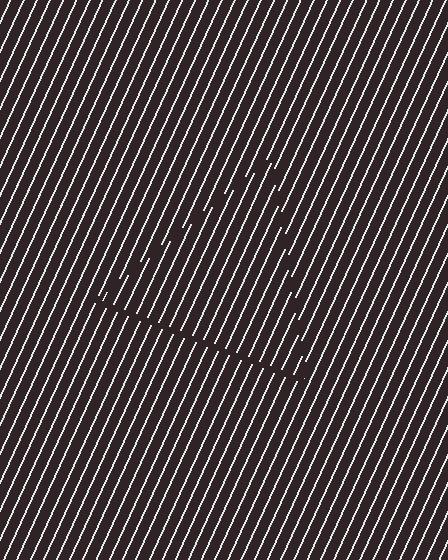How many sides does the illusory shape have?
3 sides — the line-ends trace a triangle.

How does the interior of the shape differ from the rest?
The interior of the shape contains the same grating, shifted by half a period — the contour is defined by the phase discontinuity where line-ends from the inner and outer gratings abut.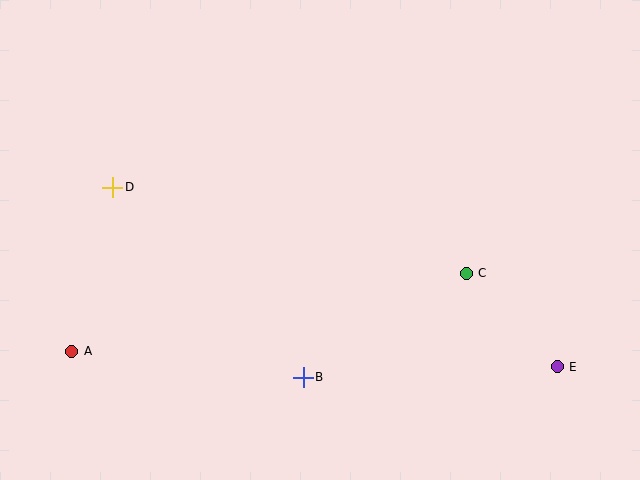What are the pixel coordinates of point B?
Point B is at (303, 377).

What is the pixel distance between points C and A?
The distance between C and A is 402 pixels.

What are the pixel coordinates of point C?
Point C is at (466, 273).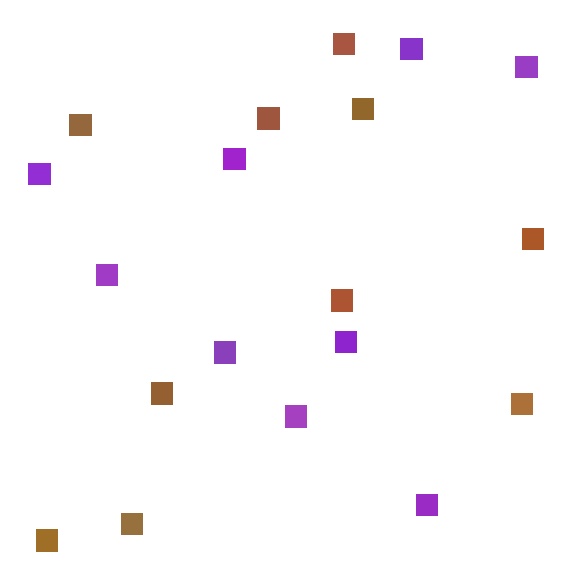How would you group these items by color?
There are 2 groups: one group of purple squares (9) and one group of brown squares (10).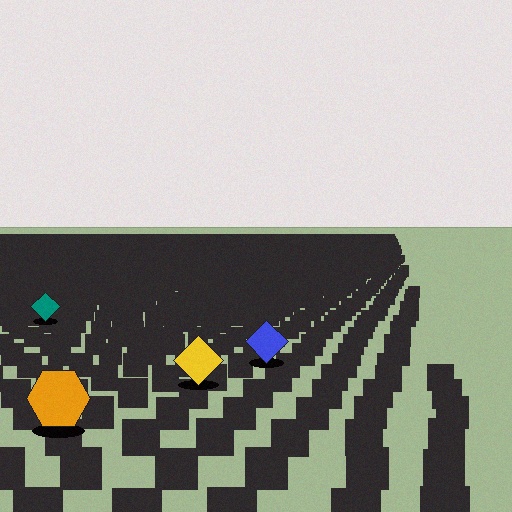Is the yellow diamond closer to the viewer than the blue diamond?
Yes. The yellow diamond is closer — you can tell from the texture gradient: the ground texture is coarser near it.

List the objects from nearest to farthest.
From nearest to farthest: the orange hexagon, the yellow diamond, the blue diamond, the teal diamond.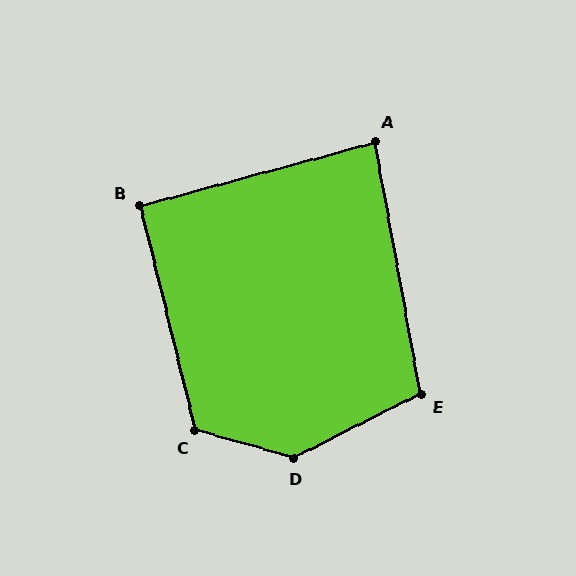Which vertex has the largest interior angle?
D, at approximately 138 degrees.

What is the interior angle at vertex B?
Approximately 91 degrees (approximately right).